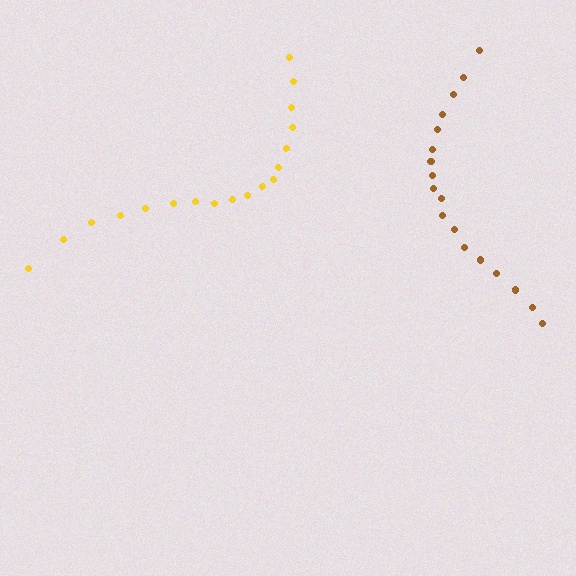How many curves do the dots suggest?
There are 2 distinct paths.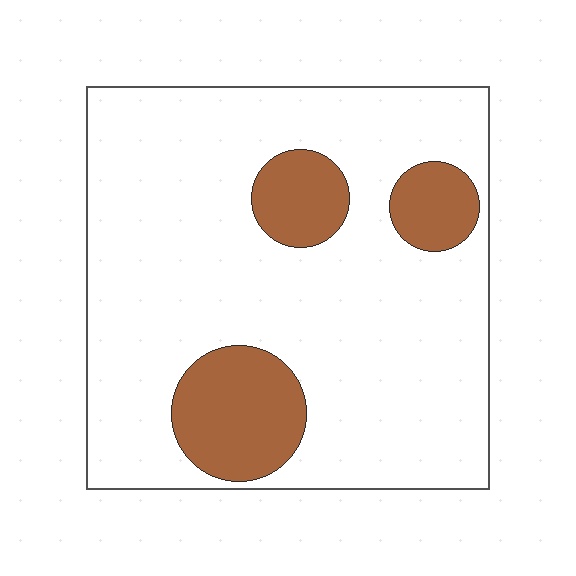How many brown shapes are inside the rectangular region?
3.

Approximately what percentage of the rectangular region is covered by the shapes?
Approximately 20%.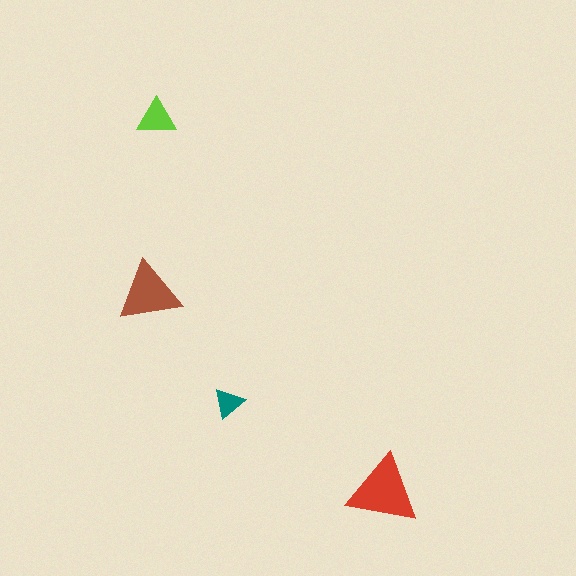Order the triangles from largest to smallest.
the red one, the brown one, the lime one, the teal one.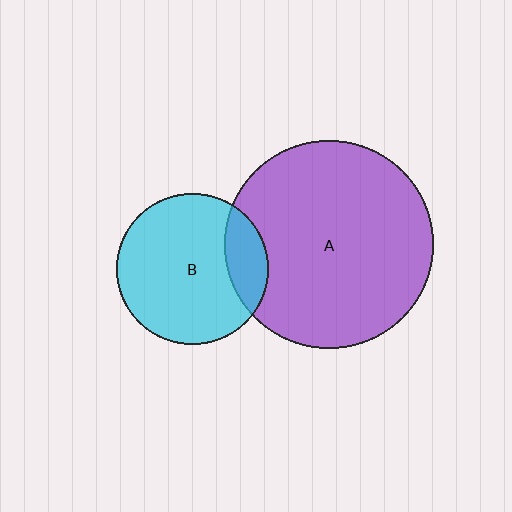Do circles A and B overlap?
Yes.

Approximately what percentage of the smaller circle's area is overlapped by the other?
Approximately 15%.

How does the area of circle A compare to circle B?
Approximately 1.9 times.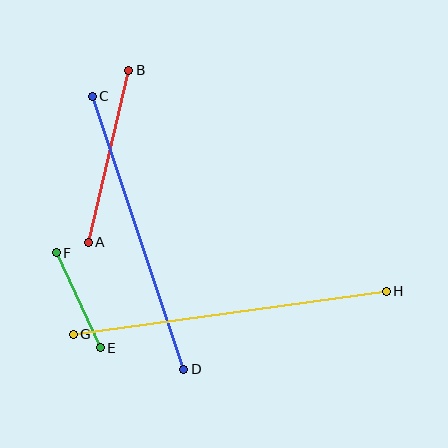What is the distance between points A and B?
The distance is approximately 176 pixels.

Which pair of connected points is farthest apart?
Points G and H are farthest apart.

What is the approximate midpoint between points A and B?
The midpoint is at approximately (108, 156) pixels.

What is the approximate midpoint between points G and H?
The midpoint is at approximately (230, 313) pixels.